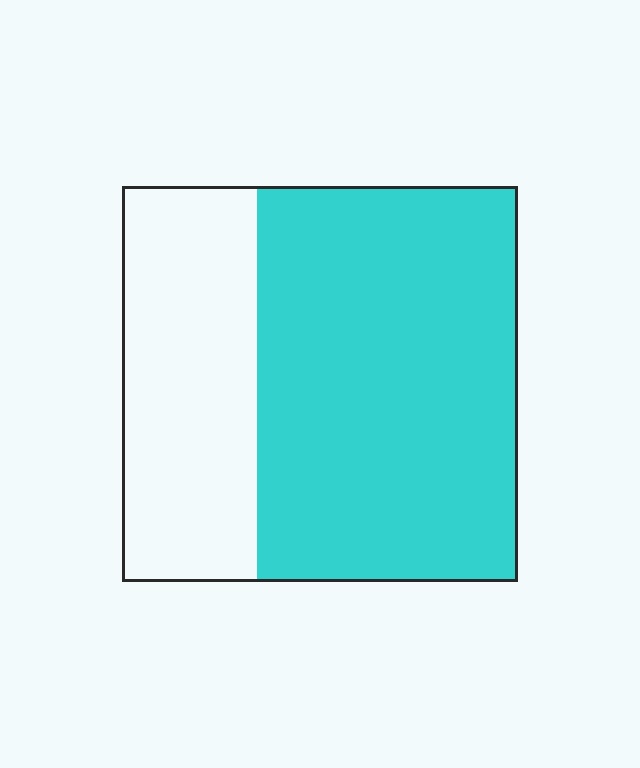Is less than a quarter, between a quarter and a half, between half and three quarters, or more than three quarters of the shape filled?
Between half and three quarters.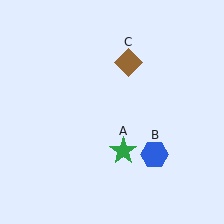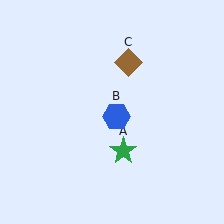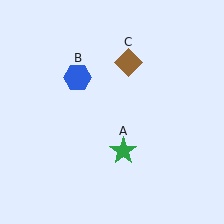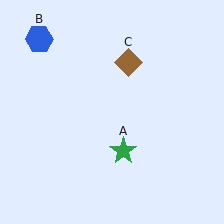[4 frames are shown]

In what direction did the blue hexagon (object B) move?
The blue hexagon (object B) moved up and to the left.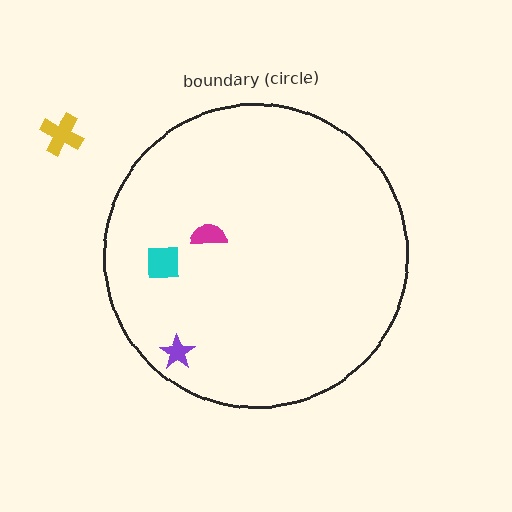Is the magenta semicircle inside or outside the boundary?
Inside.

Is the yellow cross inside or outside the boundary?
Outside.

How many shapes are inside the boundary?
3 inside, 1 outside.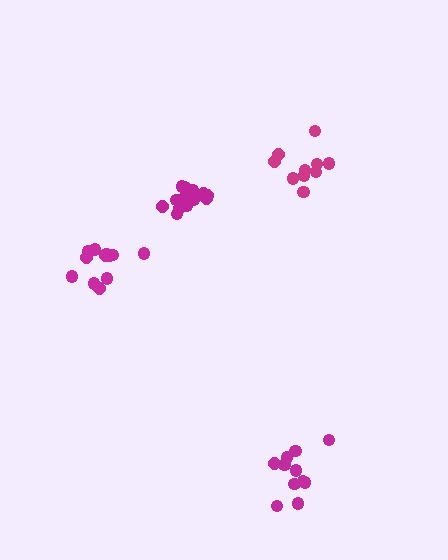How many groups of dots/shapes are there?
There are 4 groups.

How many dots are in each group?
Group 1: 10 dots, Group 2: 14 dots, Group 3: 12 dots, Group 4: 11 dots (47 total).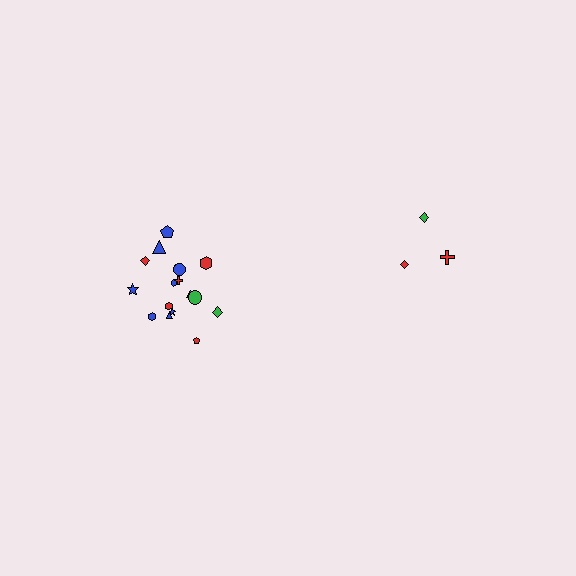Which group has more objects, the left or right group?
The left group.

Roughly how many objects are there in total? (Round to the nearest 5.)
Roughly 20 objects in total.